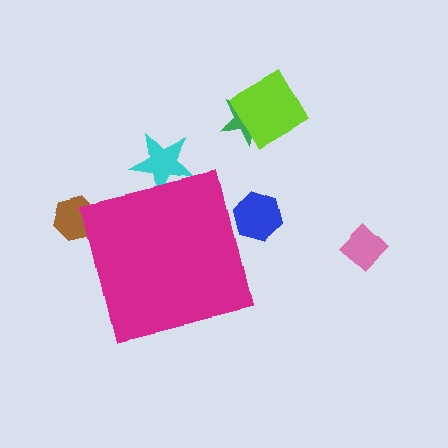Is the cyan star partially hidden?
Yes, the cyan star is partially hidden behind the magenta square.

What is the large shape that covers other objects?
A magenta square.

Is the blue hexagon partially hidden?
Yes, the blue hexagon is partially hidden behind the magenta square.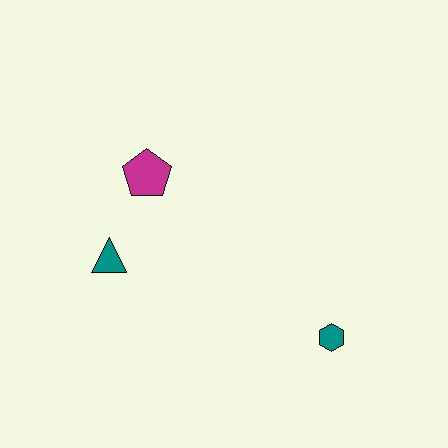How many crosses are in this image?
There are no crosses.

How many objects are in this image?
There are 3 objects.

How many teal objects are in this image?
There are 2 teal objects.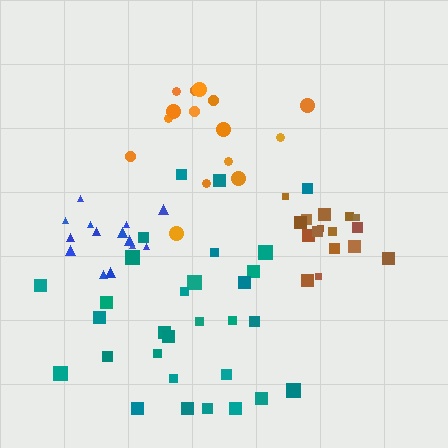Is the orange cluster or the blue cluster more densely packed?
Blue.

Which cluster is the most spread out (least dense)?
Orange.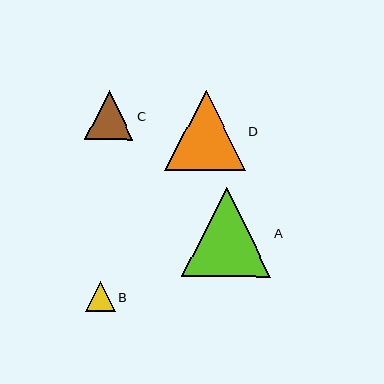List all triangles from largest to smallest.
From largest to smallest: A, D, C, B.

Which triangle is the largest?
Triangle A is the largest with a size of approximately 89 pixels.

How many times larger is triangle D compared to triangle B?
Triangle D is approximately 2.7 times the size of triangle B.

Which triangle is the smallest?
Triangle B is the smallest with a size of approximately 30 pixels.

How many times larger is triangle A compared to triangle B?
Triangle A is approximately 3.0 times the size of triangle B.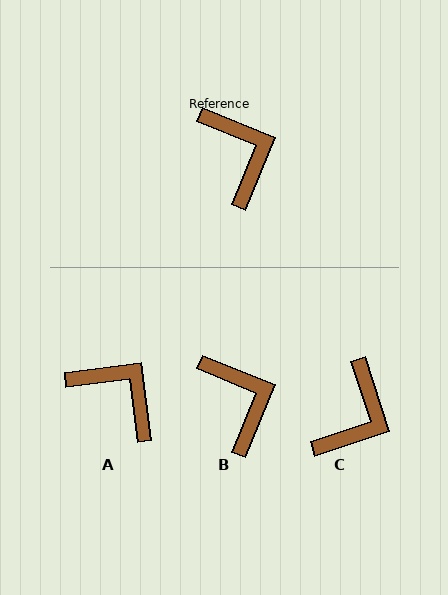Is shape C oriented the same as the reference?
No, it is off by about 49 degrees.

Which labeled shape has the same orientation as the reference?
B.